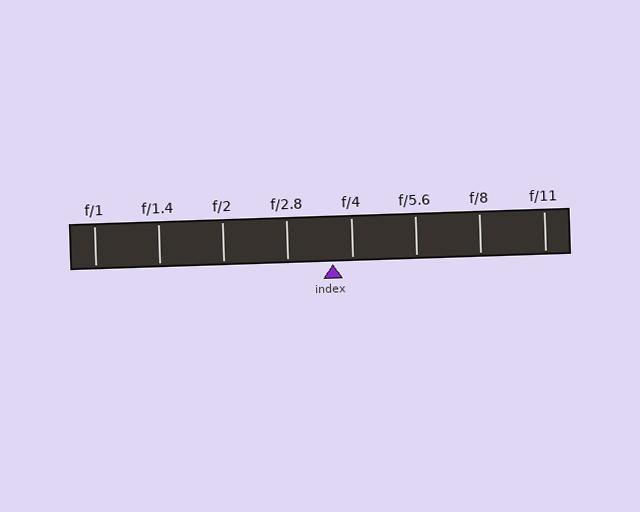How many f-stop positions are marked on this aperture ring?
There are 8 f-stop positions marked.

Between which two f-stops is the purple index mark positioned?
The index mark is between f/2.8 and f/4.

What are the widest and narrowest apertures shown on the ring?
The widest aperture shown is f/1 and the narrowest is f/11.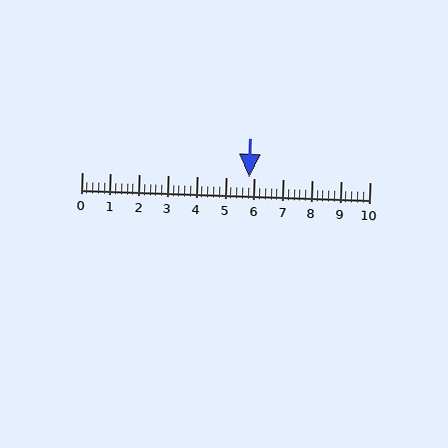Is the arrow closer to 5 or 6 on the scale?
The arrow is closer to 6.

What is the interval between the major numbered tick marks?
The major tick marks are spaced 1 units apart.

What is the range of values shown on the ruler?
The ruler shows values from 0 to 10.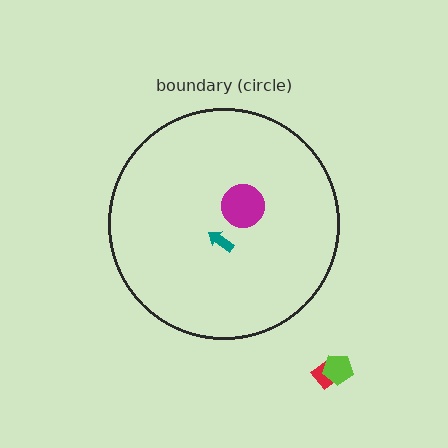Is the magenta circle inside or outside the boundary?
Inside.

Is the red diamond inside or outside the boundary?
Outside.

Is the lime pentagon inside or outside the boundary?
Outside.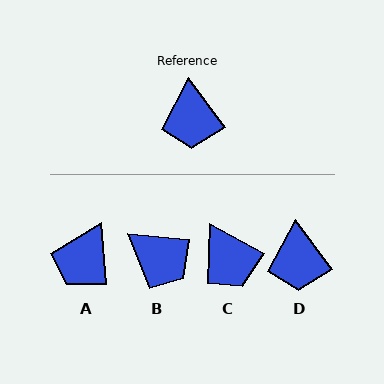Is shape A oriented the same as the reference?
No, it is off by about 32 degrees.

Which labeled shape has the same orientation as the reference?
D.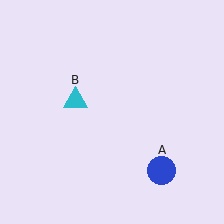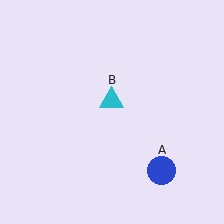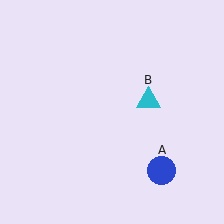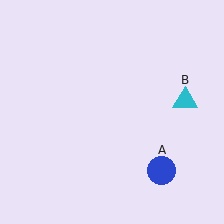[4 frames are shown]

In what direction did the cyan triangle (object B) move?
The cyan triangle (object B) moved right.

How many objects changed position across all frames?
1 object changed position: cyan triangle (object B).